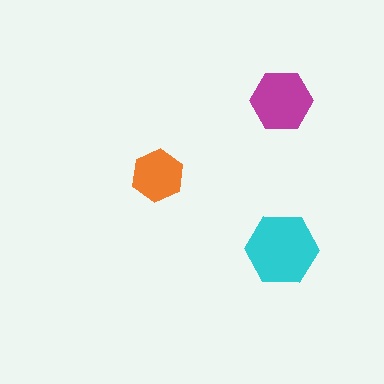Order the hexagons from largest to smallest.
the cyan one, the magenta one, the orange one.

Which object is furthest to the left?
The orange hexagon is leftmost.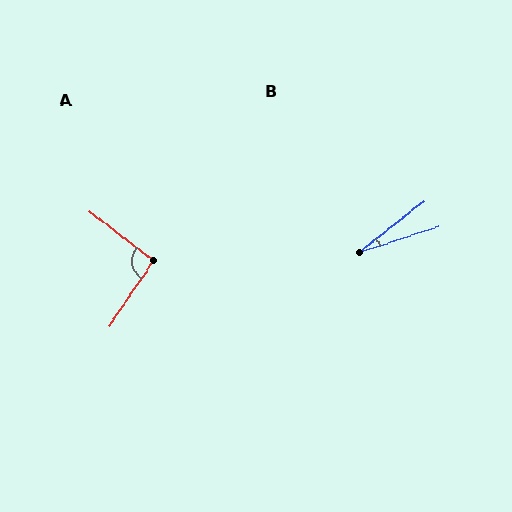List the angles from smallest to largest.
B (20°), A (93°).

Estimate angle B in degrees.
Approximately 20 degrees.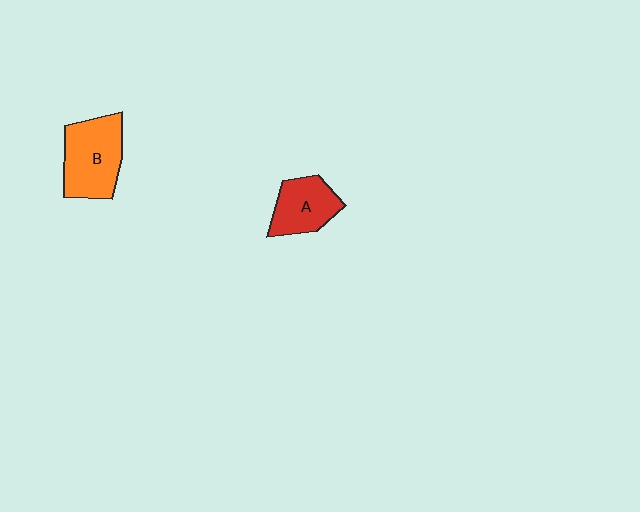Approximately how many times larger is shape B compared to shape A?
Approximately 1.4 times.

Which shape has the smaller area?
Shape A (red).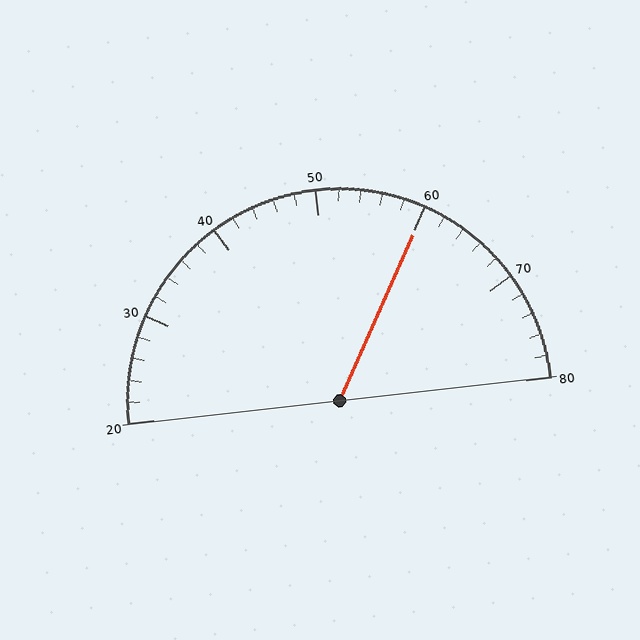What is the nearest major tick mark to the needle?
The nearest major tick mark is 60.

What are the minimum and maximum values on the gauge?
The gauge ranges from 20 to 80.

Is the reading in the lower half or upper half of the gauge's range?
The reading is in the upper half of the range (20 to 80).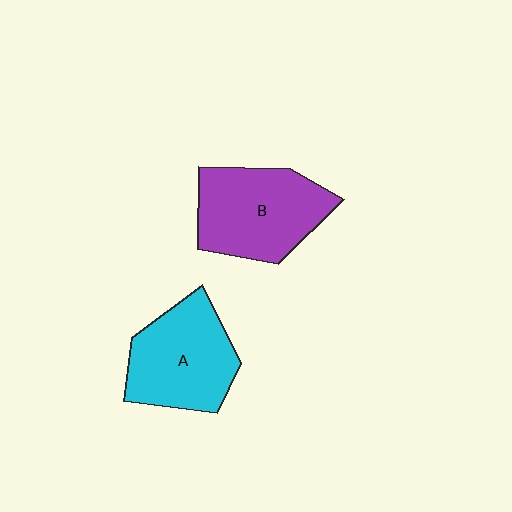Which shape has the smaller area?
Shape A (cyan).